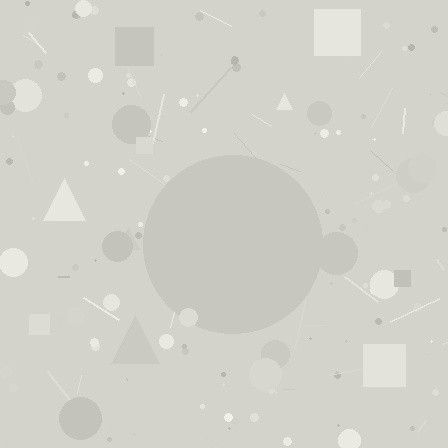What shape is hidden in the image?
A circle is hidden in the image.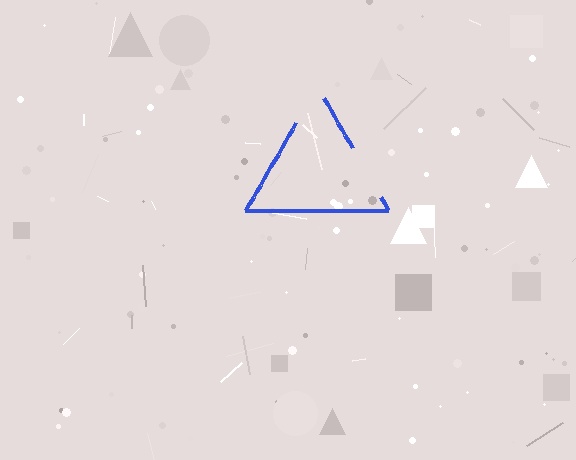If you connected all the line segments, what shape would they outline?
They would outline a triangle.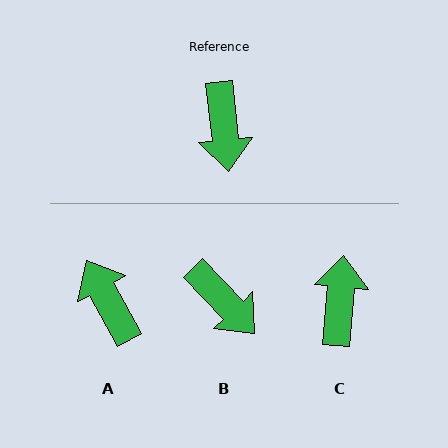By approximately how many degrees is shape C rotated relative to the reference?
Approximately 169 degrees counter-clockwise.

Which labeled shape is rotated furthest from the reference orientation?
C, about 169 degrees away.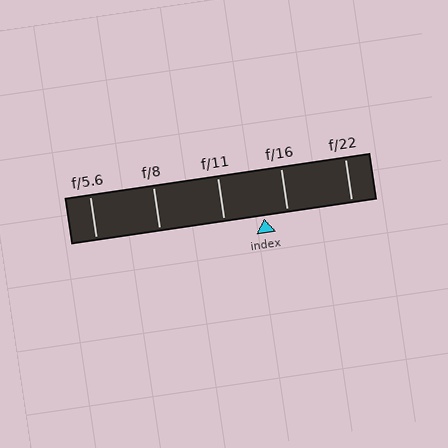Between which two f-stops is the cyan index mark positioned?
The index mark is between f/11 and f/16.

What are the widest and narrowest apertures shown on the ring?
The widest aperture shown is f/5.6 and the narrowest is f/22.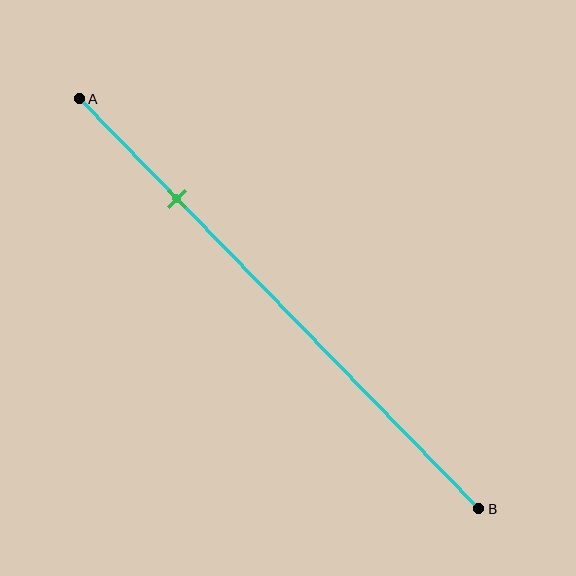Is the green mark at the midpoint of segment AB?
No, the mark is at about 25% from A, not at the 50% midpoint.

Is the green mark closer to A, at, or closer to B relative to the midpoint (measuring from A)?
The green mark is closer to point A than the midpoint of segment AB.